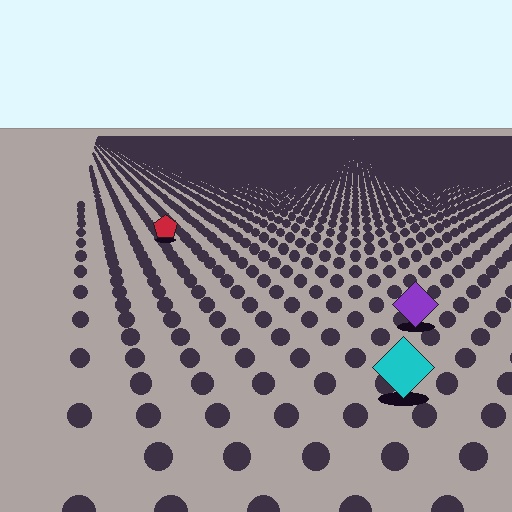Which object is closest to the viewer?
The cyan diamond is closest. The texture marks near it are larger and more spread out.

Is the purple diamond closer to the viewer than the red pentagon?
Yes. The purple diamond is closer — you can tell from the texture gradient: the ground texture is coarser near it.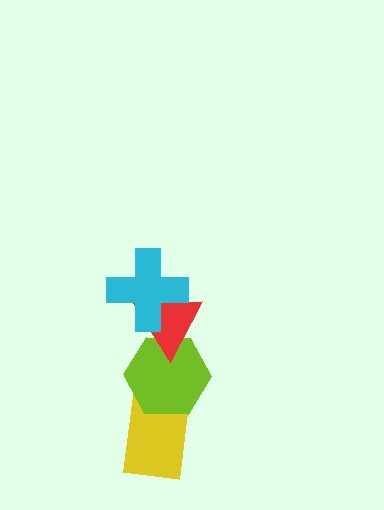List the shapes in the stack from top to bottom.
From top to bottom: the cyan cross, the red triangle, the lime hexagon, the yellow rectangle.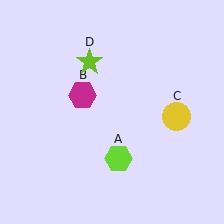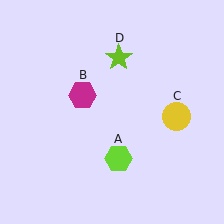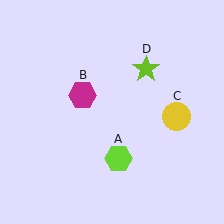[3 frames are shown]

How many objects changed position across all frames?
1 object changed position: lime star (object D).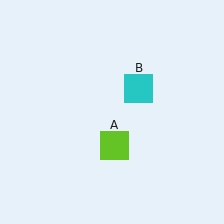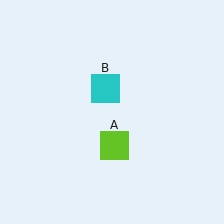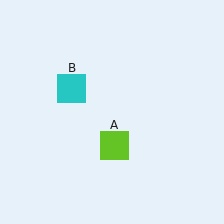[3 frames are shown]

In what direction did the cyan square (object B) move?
The cyan square (object B) moved left.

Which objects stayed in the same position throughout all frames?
Lime square (object A) remained stationary.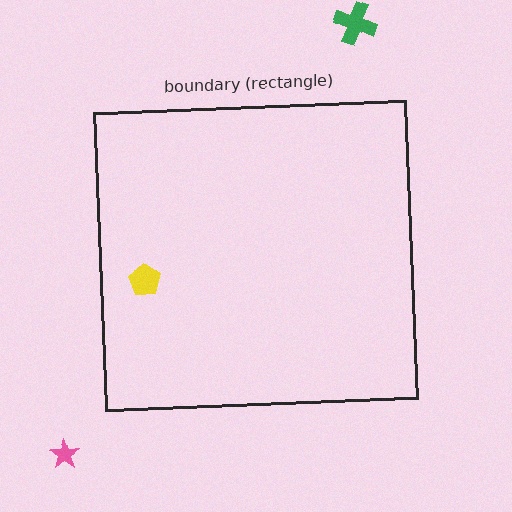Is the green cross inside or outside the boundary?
Outside.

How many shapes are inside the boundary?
1 inside, 2 outside.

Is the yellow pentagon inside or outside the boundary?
Inside.